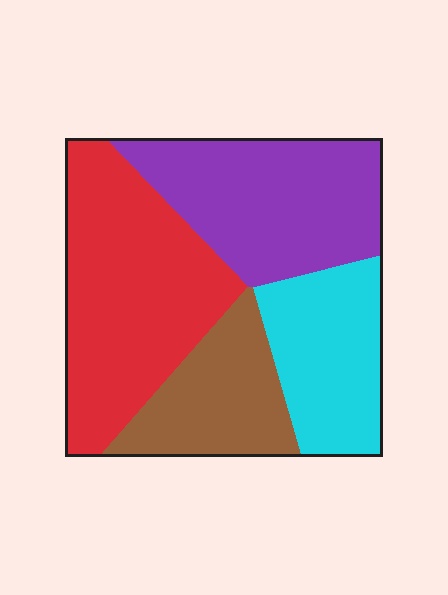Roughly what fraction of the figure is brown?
Brown takes up about one sixth (1/6) of the figure.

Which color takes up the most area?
Red, at roughly 35%.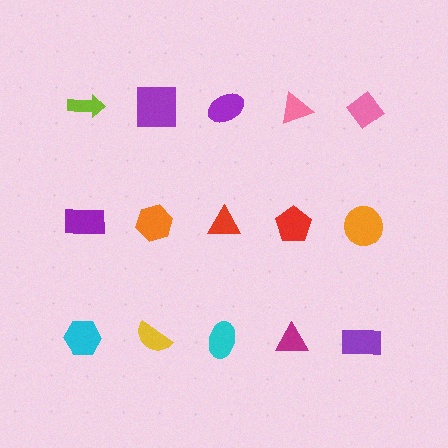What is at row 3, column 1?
A cyan hexagon.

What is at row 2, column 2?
An orange hexagon.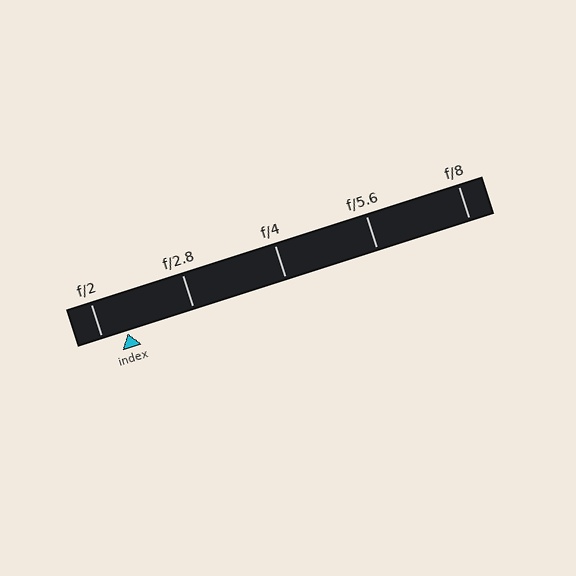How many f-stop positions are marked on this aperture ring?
There are 5 f-stop positions marked.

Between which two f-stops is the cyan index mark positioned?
The index mark is between f/2 and f/2.8.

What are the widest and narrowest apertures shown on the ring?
The widest aperture shown is f/2 and the narrowest is f/8.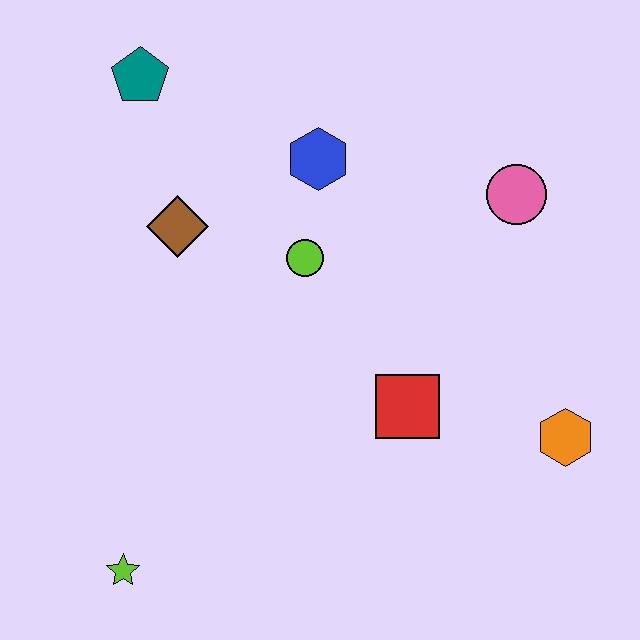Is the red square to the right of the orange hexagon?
No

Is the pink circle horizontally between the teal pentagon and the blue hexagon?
No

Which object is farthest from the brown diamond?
The orange hexagon is farthest from the brown diamond.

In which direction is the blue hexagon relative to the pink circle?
The blue hexagon is to the left of the pink circle.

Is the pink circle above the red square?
Yes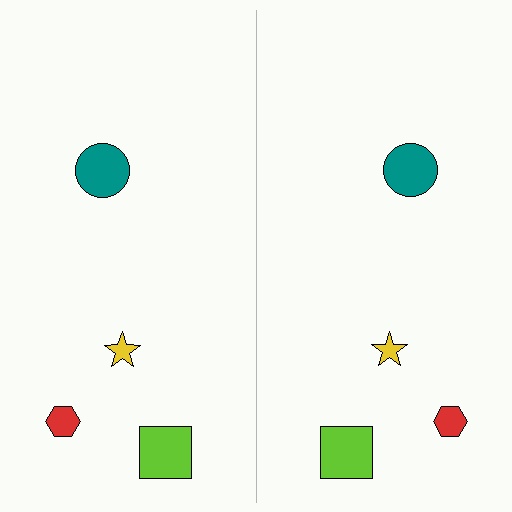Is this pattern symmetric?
Yes, this pattern has bilateral (reflection) symmetry.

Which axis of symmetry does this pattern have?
The pattern has a vertical axis of symmetry running through the center of the image.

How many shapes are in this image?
There are 8 shapes in this image.